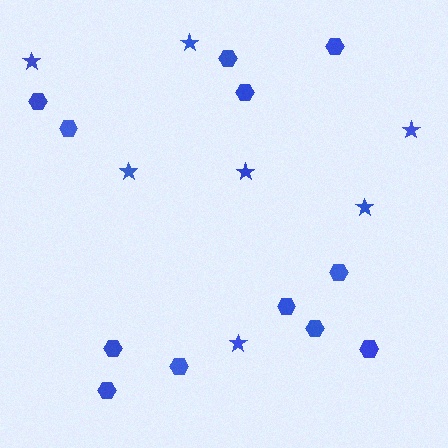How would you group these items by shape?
There are 2 groups: one group of stars (7) and one group of hexagons (12).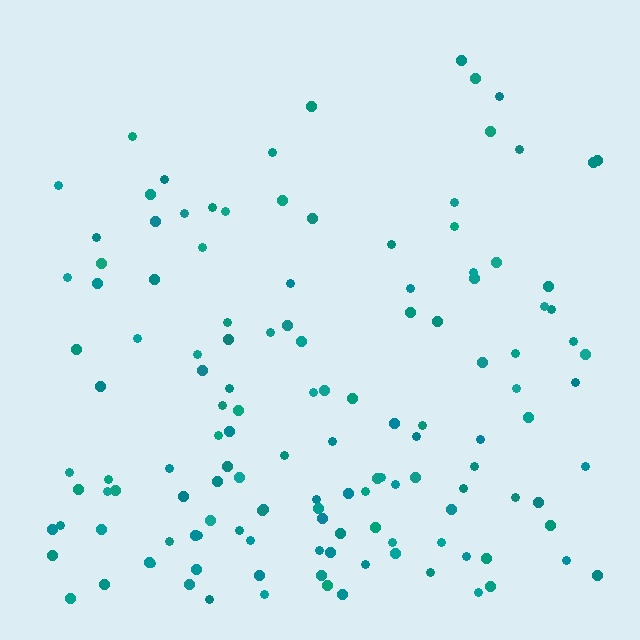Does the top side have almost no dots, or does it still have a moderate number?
Still a moderate number, just noticeably fewer than the bottom.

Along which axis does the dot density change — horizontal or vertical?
Vertical.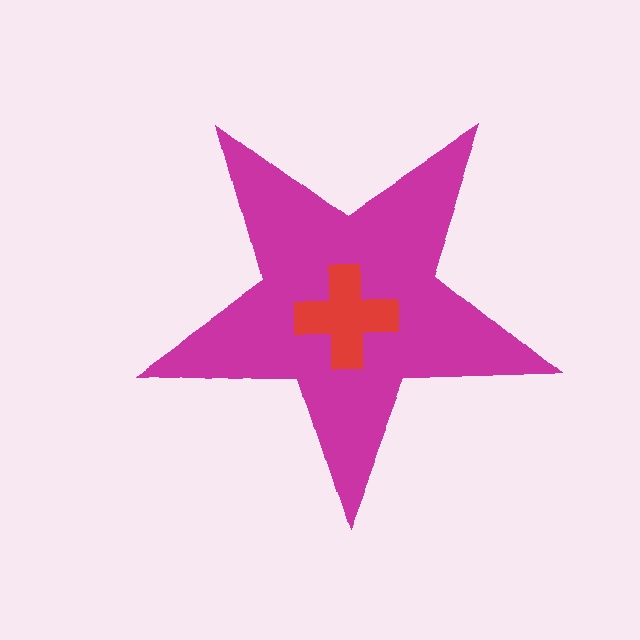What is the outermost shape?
The magenta star.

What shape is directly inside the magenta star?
The red cross.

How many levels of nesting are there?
2.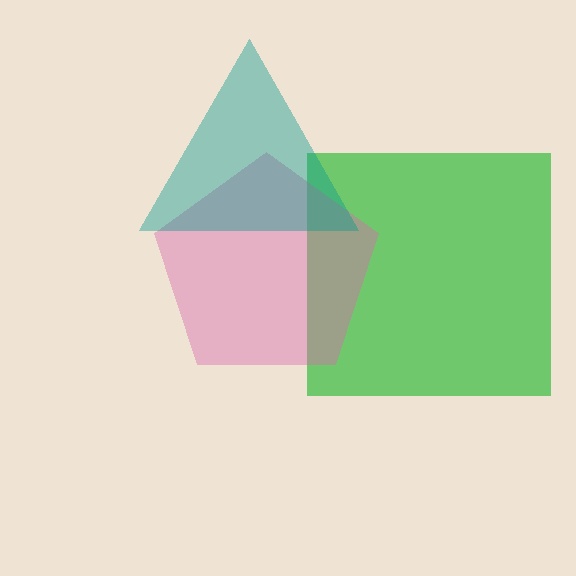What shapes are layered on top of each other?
The layered shapes are: a green square, a pink pentagon, a teal triangle.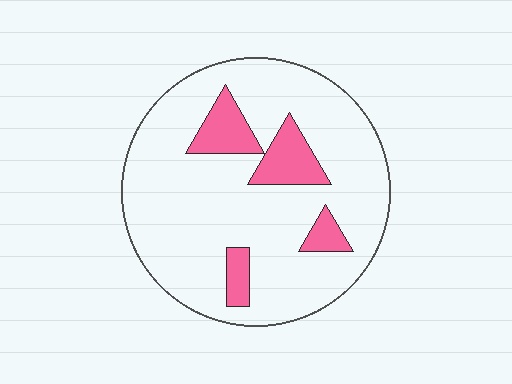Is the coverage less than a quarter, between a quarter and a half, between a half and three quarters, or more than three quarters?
Less than a quarter.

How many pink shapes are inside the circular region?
4.